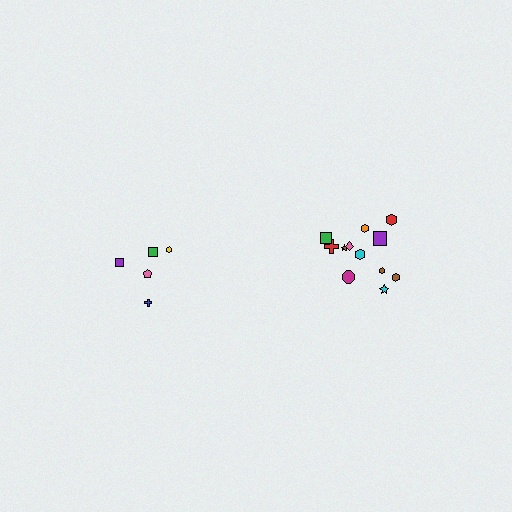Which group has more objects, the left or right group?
The right group.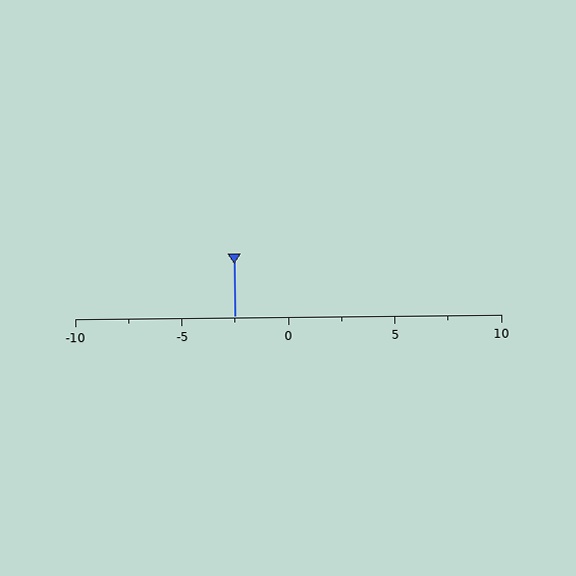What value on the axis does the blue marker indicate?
The marker indicates approximately -2.5.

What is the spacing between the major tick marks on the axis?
The major ticks are spaced 5 apart.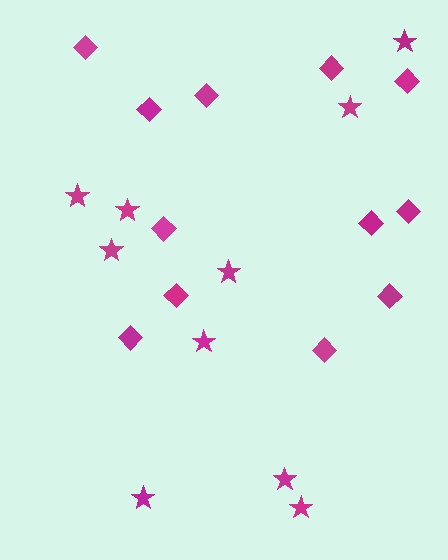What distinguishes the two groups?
There are 2 groups: one group of stars (10) and one group of diamonds (12).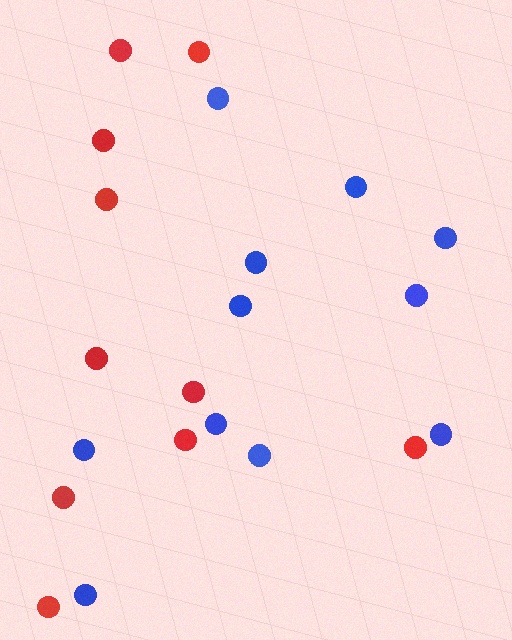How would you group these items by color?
There are 2 groups: one group of blue circles (11) and one group of red circles (10).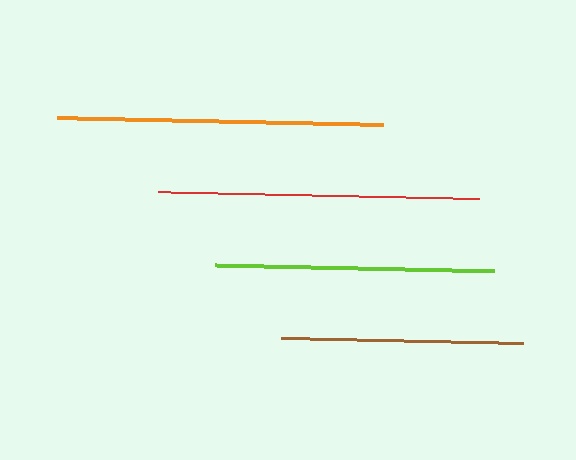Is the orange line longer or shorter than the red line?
The orange line is longer than the red line.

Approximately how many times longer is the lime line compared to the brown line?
The lime line is approximately 1.2 times the length of the brown line.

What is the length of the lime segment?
The lime segment is approximately 279 pixels long.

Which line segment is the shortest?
The brown line is the shortest at approximately 241 pixels.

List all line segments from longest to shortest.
From longest to shortest: orange, red, lime, brown.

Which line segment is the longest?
The orange line is the longest at approximately 326 pixels.